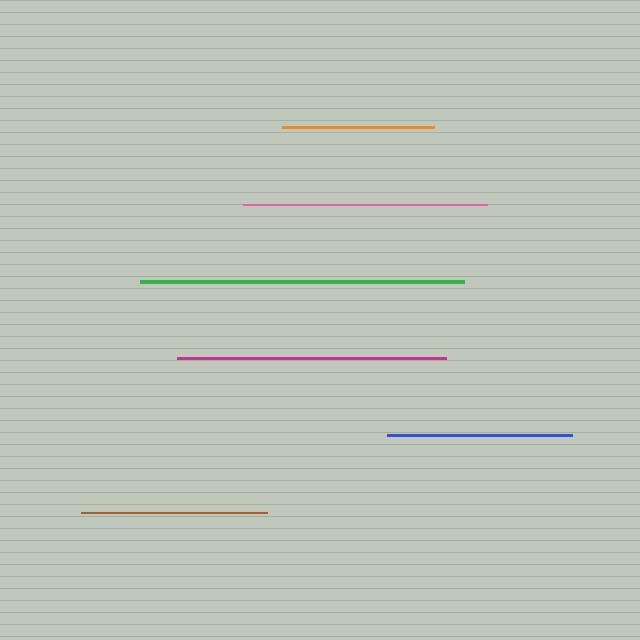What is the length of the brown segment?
The brown segment is approximately 186 pixels long.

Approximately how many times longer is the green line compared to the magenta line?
The green line is approximately 1.2 times the length of the magenta line.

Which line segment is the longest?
The green line is the longest at approximately 325 pixels.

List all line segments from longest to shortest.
From longest to shortest: green, magenta, pink, brown, blue, orange.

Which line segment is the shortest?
The orange line is the shortest at approximately 151 pixels.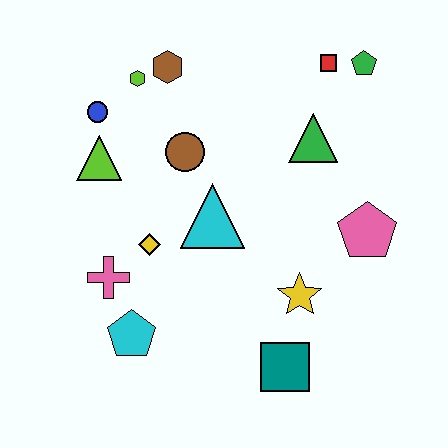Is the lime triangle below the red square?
Yes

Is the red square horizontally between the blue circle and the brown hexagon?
No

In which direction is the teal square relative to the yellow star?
The teal square is below the yellow star.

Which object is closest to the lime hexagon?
The brown hexagon is closest to the lime hexagon.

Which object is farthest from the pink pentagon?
The blue circle is farthest from the pink pentagon.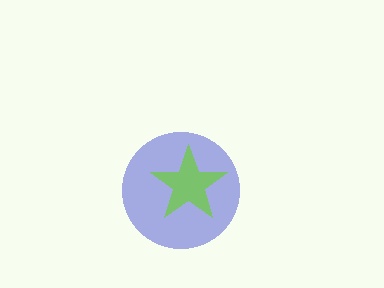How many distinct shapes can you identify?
There are 2 distinct shapes: a blue circle, a lime star.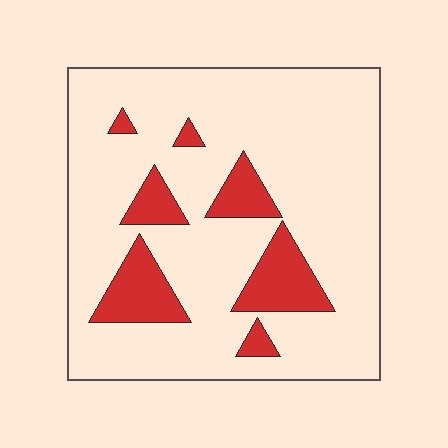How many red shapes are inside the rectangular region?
7.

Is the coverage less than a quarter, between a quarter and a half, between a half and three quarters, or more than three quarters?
Less than a quarter.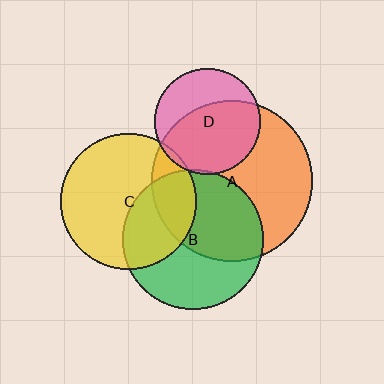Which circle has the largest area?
Circle A (orange).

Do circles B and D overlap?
Yes.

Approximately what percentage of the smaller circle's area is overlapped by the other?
Approximately 5%.